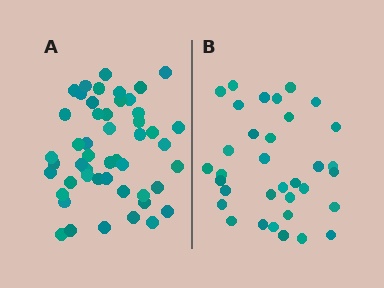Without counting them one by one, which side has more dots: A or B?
Region A (the left region) has more dots.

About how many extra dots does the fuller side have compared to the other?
Region A has approximately 15 more dots than region B.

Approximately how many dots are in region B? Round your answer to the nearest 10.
About 30 dots. (The exact count is 34, which rounds to 30.)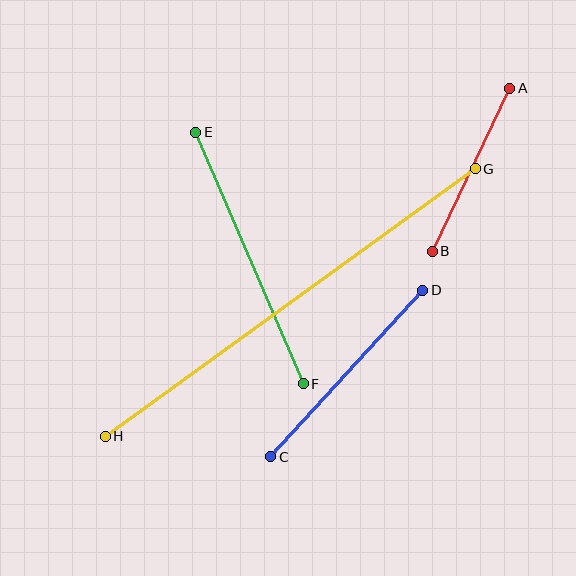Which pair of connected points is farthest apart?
Points G and H are farthest apart.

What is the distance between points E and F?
The distance is approximately 274 pixels.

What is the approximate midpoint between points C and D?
The midpoint is at approximately (347, 373) pixels.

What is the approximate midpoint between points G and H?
The midpoint is at approximately (290, 302) pixels.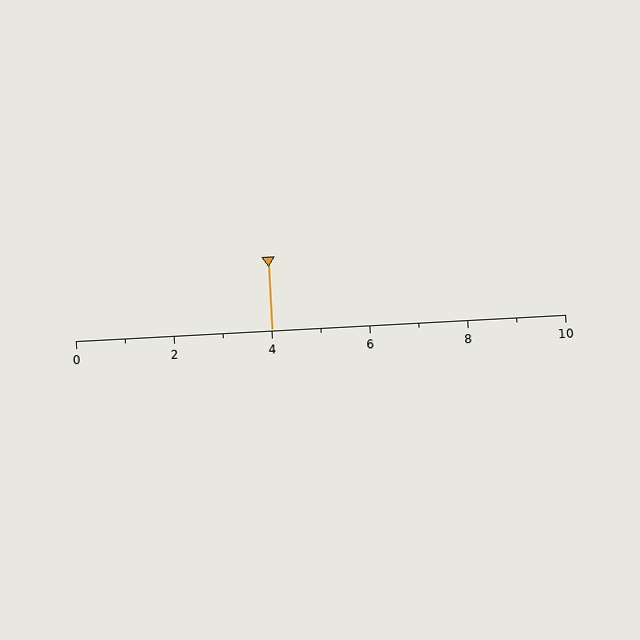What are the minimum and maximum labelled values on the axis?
The axis runs from 0 to 10.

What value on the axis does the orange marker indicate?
The marker indicates approximately 4.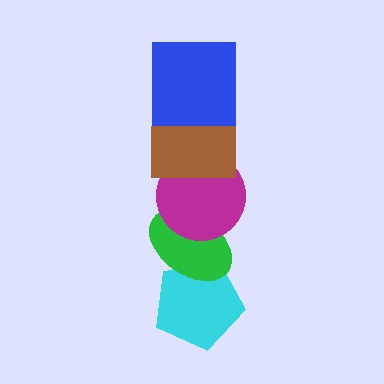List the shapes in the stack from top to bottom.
From top to bottom: the blue square, the brown rectangle, the magenta circle, the green ellipse, the cyan pentagon.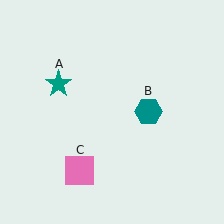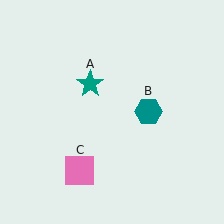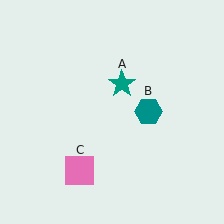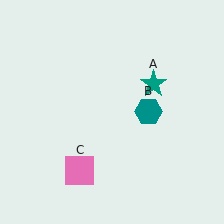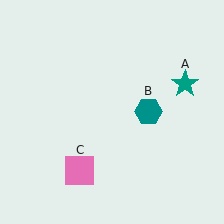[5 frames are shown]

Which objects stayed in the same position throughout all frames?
Teal hexagon (object B) and pink square (object C) remained stationary.